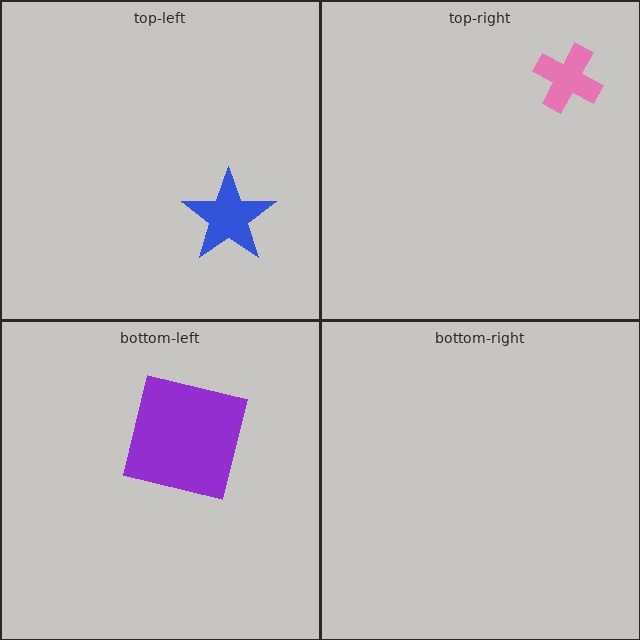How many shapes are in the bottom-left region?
1.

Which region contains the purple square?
The bottom-left region.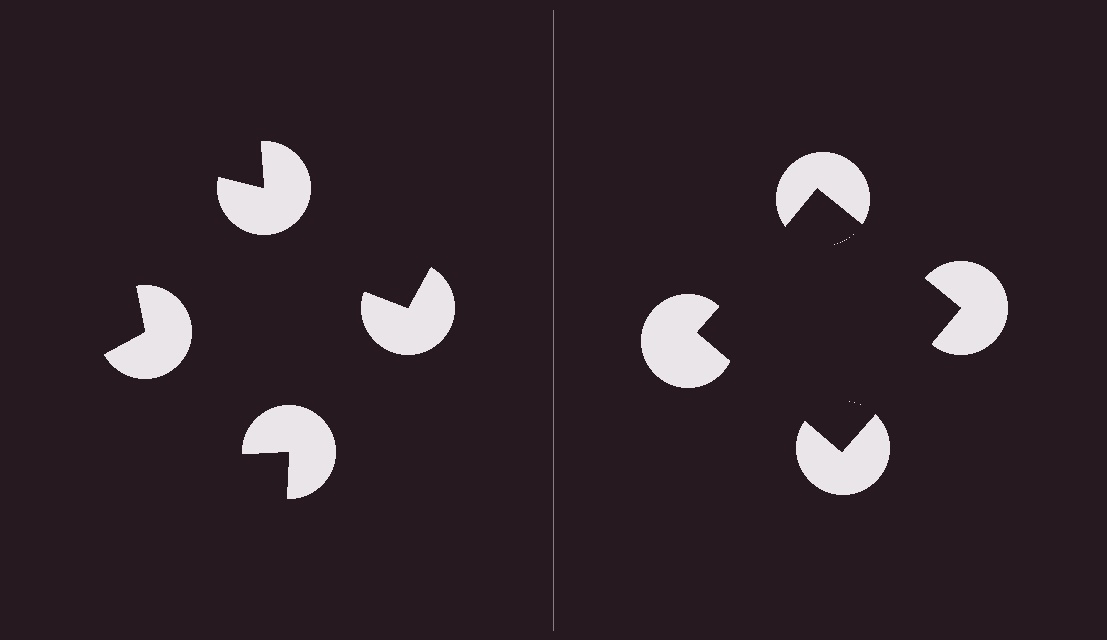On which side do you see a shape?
An illusory square appears on the right side. On the left side the wedge cuts are rotated, so no coherent shape forms.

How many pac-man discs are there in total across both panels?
8 — 4 on each side.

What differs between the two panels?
The pac-man discs are positioned identically on both sides; only the wedge orientations differ. On the right they align to a square; on the left they are misaligned.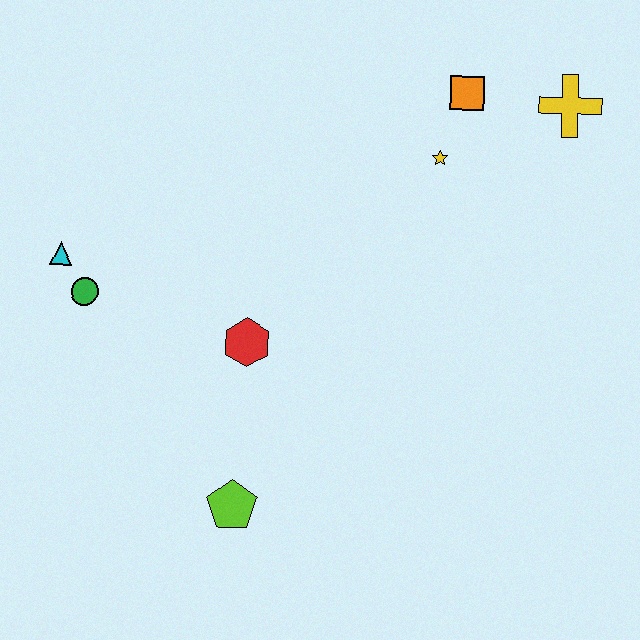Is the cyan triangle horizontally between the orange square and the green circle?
No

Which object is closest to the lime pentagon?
The red hexagon is closest to the lime pentagon.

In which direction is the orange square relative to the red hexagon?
The orange square is above the red hexagon.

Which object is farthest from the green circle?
The yellow cross is farthest from the green circle.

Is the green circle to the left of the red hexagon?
Yes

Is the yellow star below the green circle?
No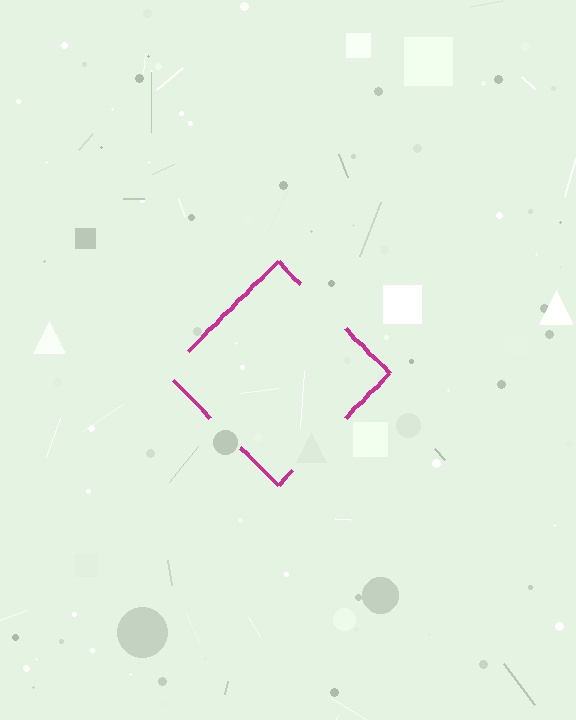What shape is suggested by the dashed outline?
The dashed outline suggests a diamond.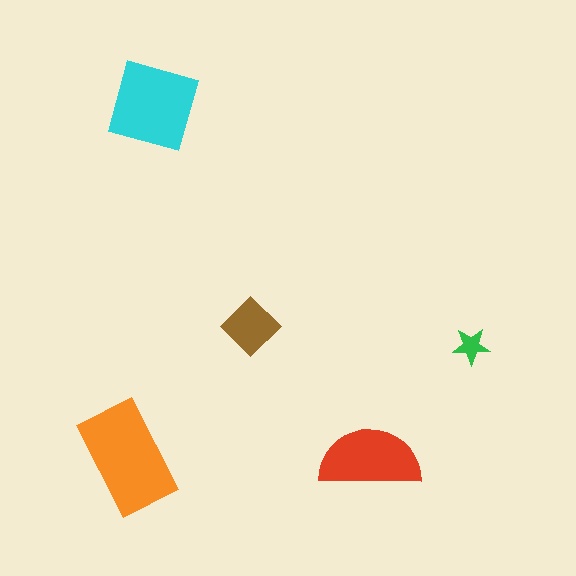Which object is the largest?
The orange rectangle.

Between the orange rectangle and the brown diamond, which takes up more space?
The orange rectangle.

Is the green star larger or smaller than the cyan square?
Smaller.